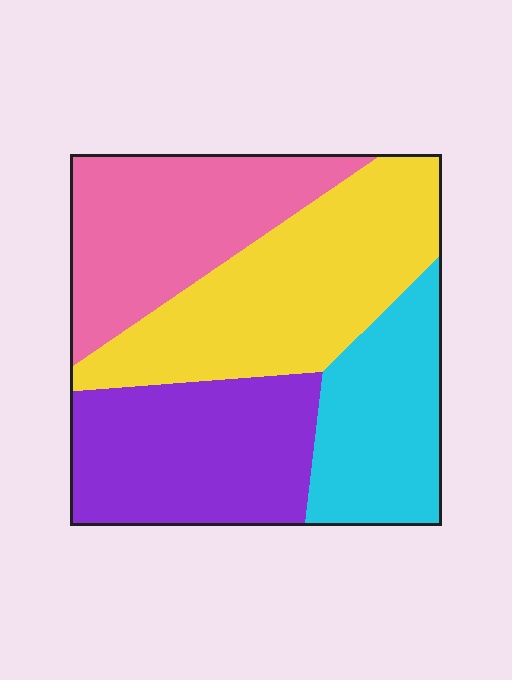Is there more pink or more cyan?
Pink.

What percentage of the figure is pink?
Pink takes up about one quarter (1/4) of the figure.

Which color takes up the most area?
Yellow, at roughly 30%.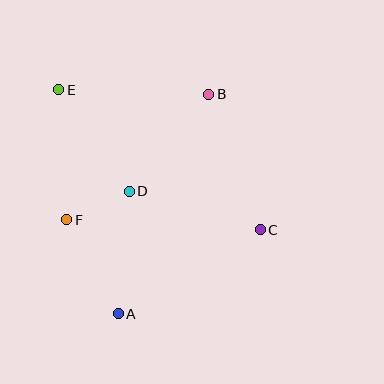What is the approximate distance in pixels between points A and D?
The distance between A and D is approximately 123 pixels.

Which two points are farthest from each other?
Points C and E are farthest from each other.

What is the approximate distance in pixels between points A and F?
The distance between A and F is approximately 107 pixels.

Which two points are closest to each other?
Points D and F are closest to each other.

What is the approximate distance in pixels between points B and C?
The distance between B and C is approximately 145 pixels.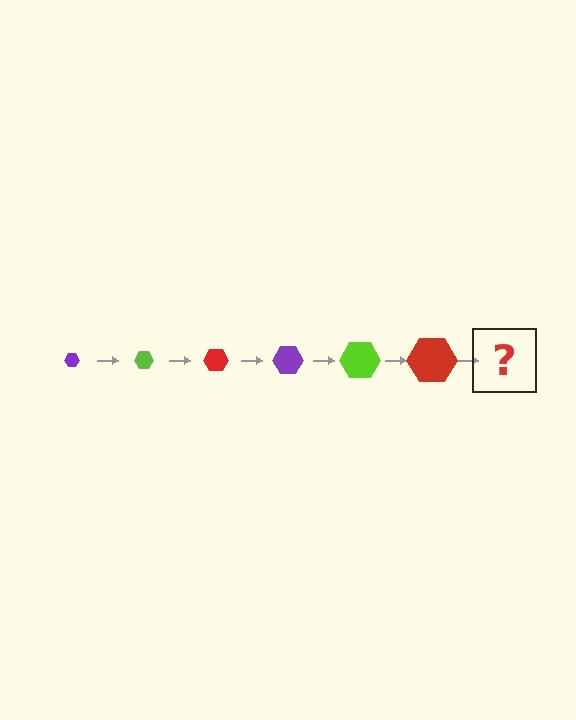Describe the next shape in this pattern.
It should be a purple hexagon, larger than the previous one.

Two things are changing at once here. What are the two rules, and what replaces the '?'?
The two rules are that the hexagon grows larger each step and the color cycles through purple, lime, and red. The '?' should be a purple hexagon, larger than the previous one.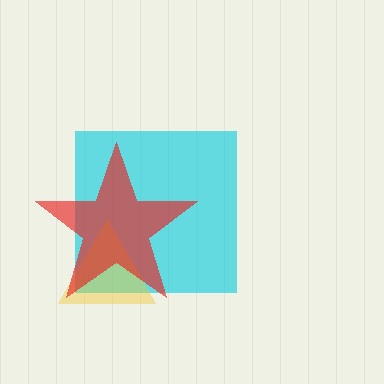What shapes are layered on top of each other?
The layered shapes are: a cyan square, a yellow triangle, a red star.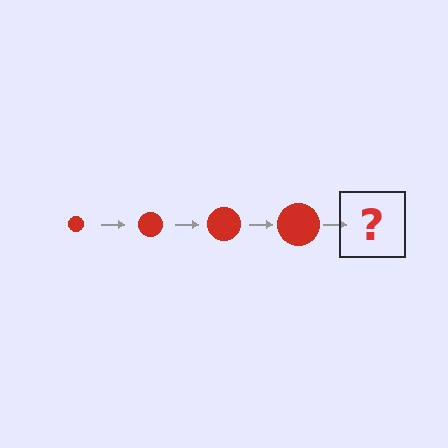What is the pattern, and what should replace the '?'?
The pattern is that the circle gets progressively larger each step. The '?' should be a red circle, larger than the previous one.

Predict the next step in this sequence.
The next step is a red circle, larger than the previous one.